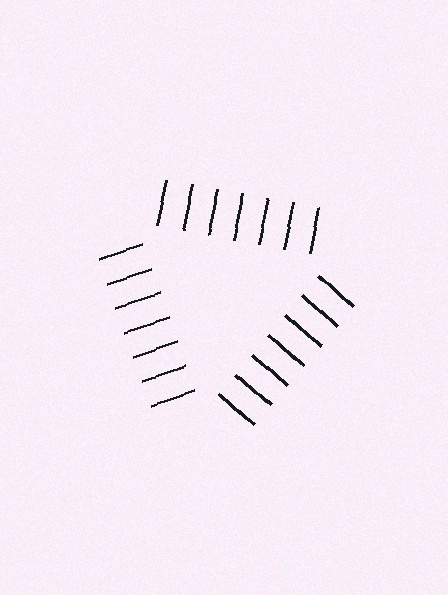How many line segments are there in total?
21 — 7 along each of the 3 edges.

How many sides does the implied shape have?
3 sides — the line-ends trace a triangle.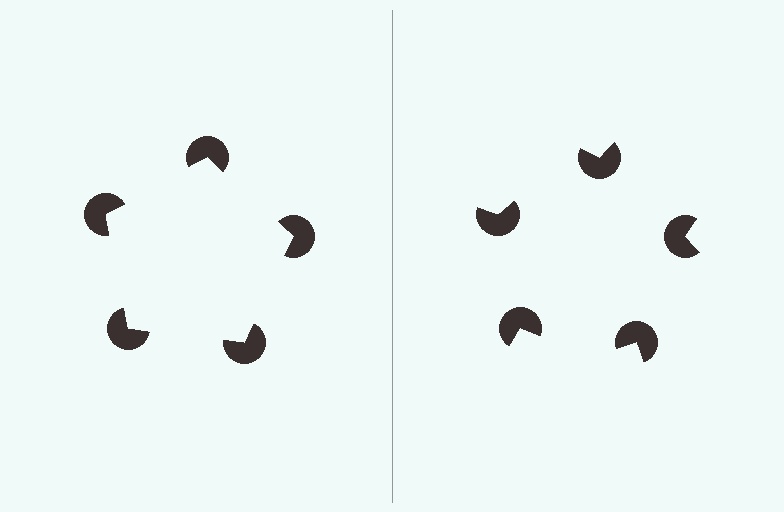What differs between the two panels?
The pac-man discs are positioned identically on both sides; only the wedge orientations differ. On the left they align to a pentagon; on the right they are misaligned.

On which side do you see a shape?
An illusory pentagon appears on the left side. On the right side the wedge cuts are rotated, so no coherent shape forms.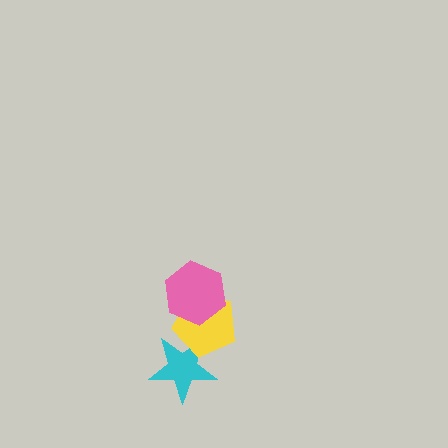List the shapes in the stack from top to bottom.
From top to bottom: the pink hexagon, the yellow pentagon, the cyan star.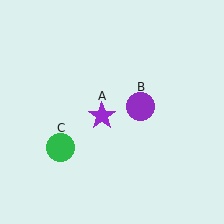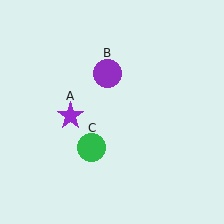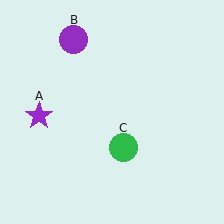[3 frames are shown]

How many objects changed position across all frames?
3 objects changed position: purple star (object A), purple circle (object B), green circle (object C).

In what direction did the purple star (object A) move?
The purple star (object A) moved left.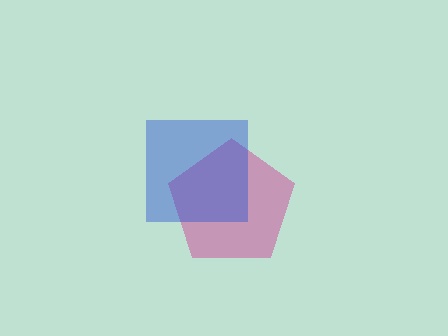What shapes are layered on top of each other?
The layered shapes are: a magenta pentagon, a blue square.